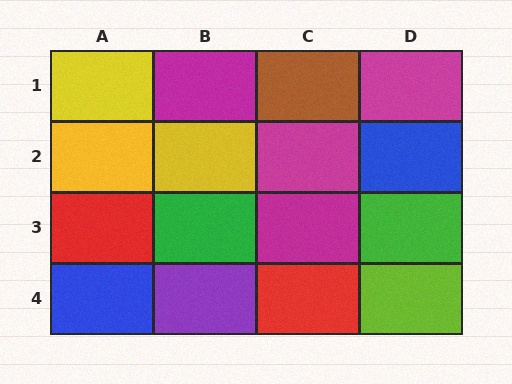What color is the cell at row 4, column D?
Lime.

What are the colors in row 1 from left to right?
Yellow, magenta, brown, magenta.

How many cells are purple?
1 cell is purple.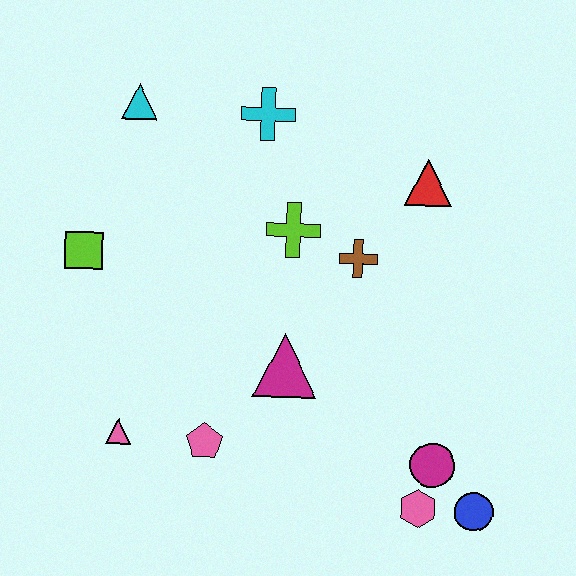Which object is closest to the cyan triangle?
The cyan cross is closest to the cyan triangle.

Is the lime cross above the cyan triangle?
No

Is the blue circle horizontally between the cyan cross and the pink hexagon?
No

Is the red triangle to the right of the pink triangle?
Yes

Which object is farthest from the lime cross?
The blue circle is farthest from the lime cross.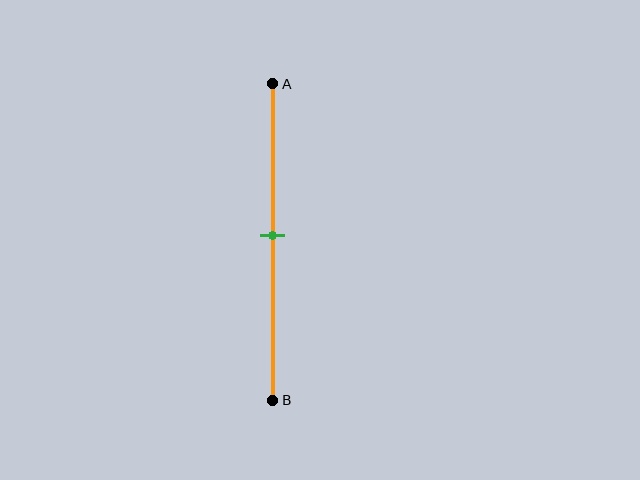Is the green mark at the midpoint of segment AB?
Yes, the mark is approximately at the midpoint.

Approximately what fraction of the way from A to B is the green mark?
The green mark is approximately 50% of the way from A to B.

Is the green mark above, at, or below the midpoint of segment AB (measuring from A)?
The green mark is approximately at the midpoint of segment AB.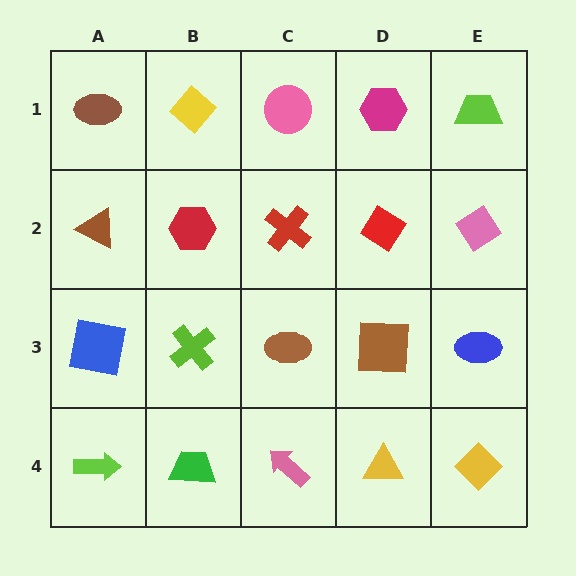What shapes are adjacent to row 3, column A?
A brown triangle (row 2, column A), a lime arrow (row 4, column A), a lime cross (row 3, column B).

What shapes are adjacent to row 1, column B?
A red hexagon (row 2, column B), a brown ellipse (row 1, column A), a pink circle (row 1, column C).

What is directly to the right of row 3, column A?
A lime cross.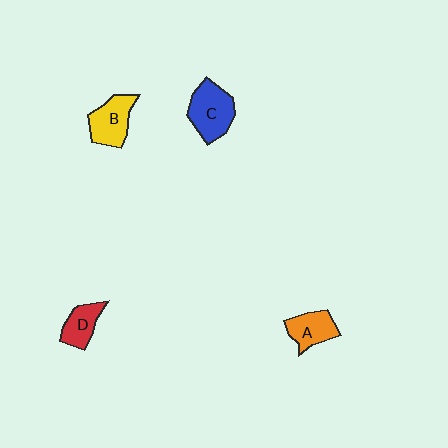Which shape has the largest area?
Shape C (blue).